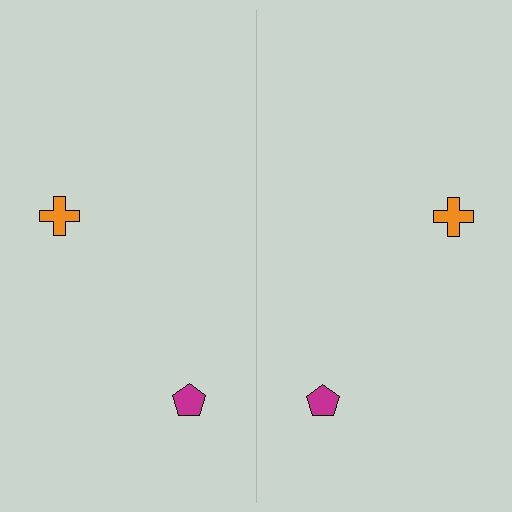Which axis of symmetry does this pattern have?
The pattern has a vertical axis of symmetry running through the center of the image.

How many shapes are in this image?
There are 4 shapes in this image.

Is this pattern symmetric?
Yes, this pattern has bilateral (reflection) symmetry.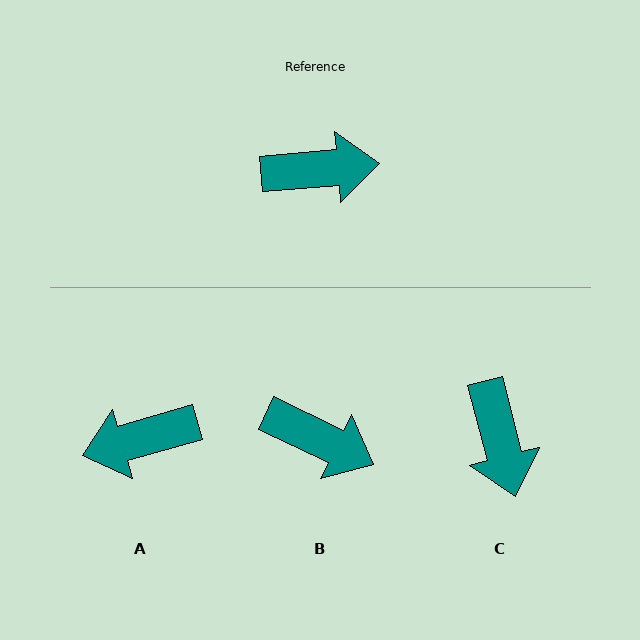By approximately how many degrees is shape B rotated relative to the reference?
Approximately 30 degrees clockwise.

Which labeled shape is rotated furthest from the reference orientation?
A, about 169 degrees away.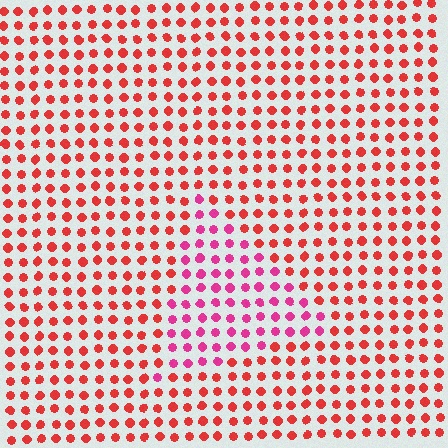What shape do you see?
I see a triangle.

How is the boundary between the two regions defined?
The boundary is defined purely by a slight shift in hue (about 34 degrees). Spacing, size, and orientation are identical on both sides.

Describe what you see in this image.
The image is filled with small red elements in a uniform arrangement. A triangle-shaped region is visible where the elements are tinted to a slightly different hue, forming a subtle color boundary.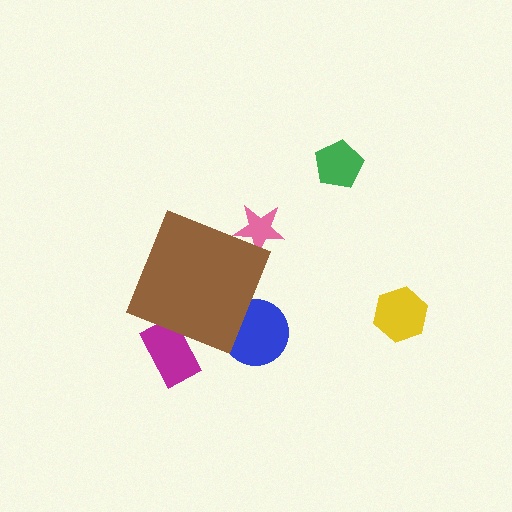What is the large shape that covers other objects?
A brown diamond.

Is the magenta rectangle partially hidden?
Yes, the magenta rectangle is partially hidden behind the brown diamond.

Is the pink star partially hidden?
Yes, the pink star is partially hidden behind the brown diamond.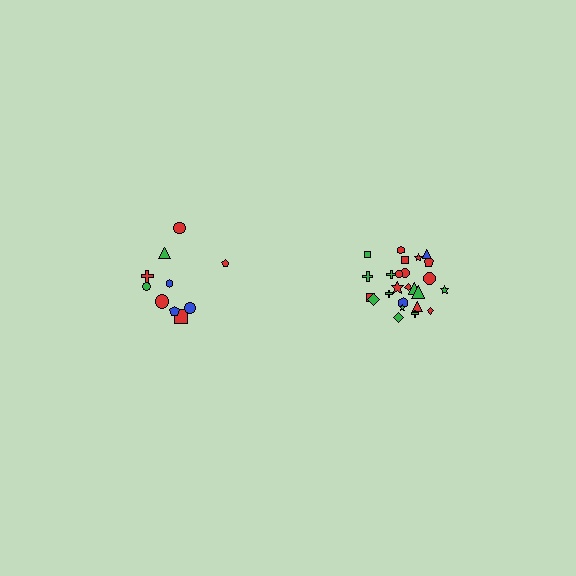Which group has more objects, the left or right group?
The right group.